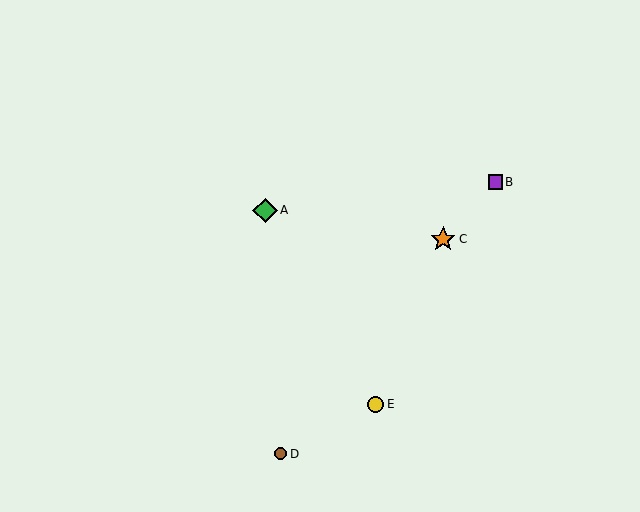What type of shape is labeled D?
Shape D is a brown circle.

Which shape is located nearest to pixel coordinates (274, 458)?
The brown circle (labeled D) at (281, 454) is nearest to that location.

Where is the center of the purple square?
The center of the purple square is at (495, 182).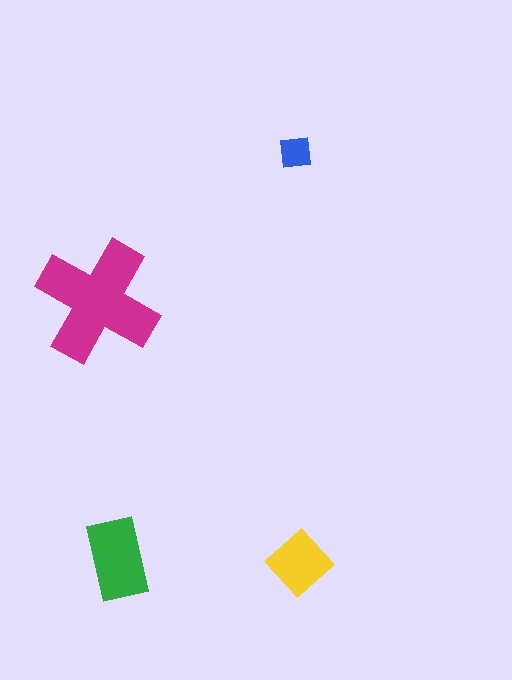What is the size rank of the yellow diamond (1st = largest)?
3rd.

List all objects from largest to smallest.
The magenta cross, the green rectangle, the yellow diamond, the blue square.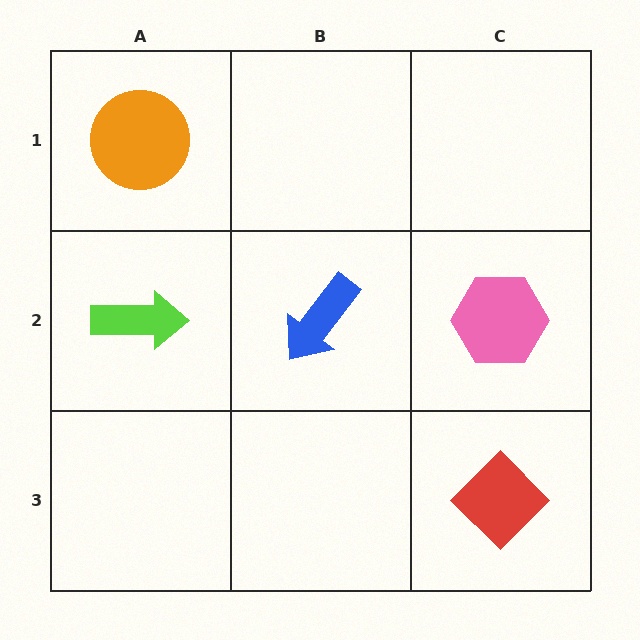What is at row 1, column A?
An orange circle.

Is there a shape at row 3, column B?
No, that cell is empty.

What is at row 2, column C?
A pink hexagon.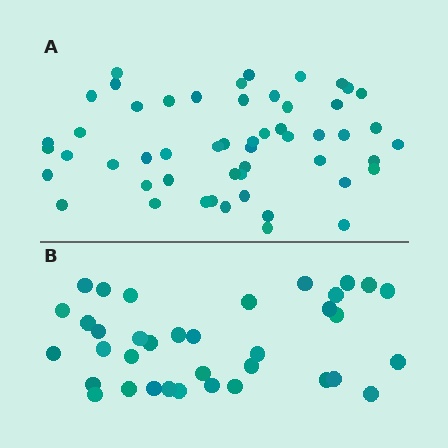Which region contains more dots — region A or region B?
Region A (the top region) has more dots.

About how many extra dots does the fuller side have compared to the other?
Region A has approximately 15 more dots than region B.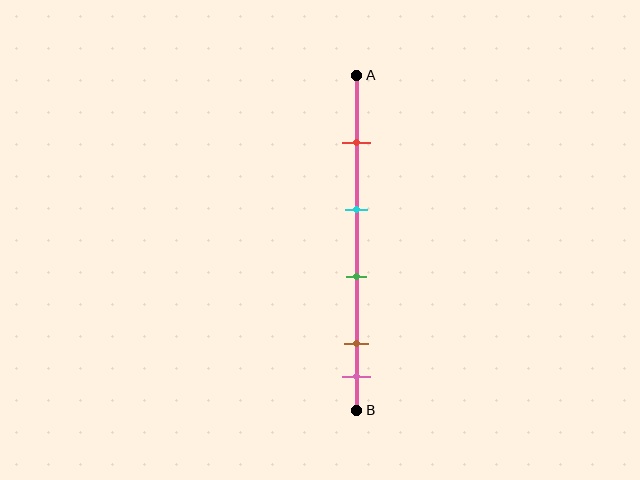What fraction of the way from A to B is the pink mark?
The pink mark is approximately 90% (0.9) of the way from A to B.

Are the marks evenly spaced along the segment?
No, the marks are not evenly spaced.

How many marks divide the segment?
There are 5 marks dividing the segment.